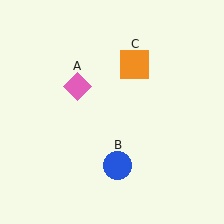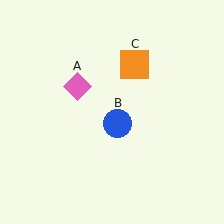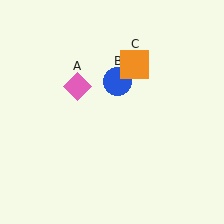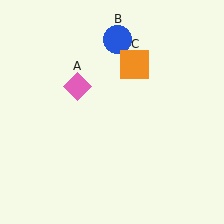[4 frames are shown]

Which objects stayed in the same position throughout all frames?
Pink diamond (object A) and orange square (object C) remained stationary.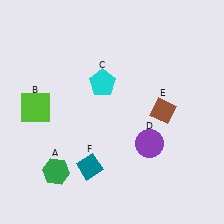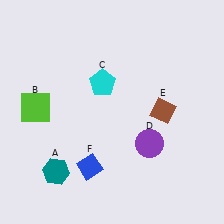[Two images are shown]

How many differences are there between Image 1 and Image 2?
There are 2 differences between the two images.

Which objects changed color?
A changed from green to teal. F changed from teal to blue.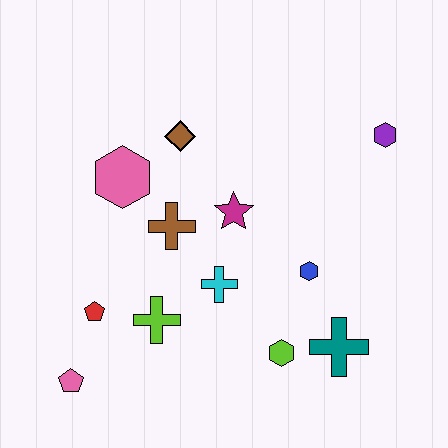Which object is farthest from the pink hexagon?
The teal cross is farthest from the pink hexagon.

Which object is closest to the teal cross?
The lime hexagon is closest to the teal cross.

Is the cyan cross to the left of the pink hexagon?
No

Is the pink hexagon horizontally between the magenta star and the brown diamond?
No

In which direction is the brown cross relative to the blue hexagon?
The brown cross is to the left of the blue hexagon.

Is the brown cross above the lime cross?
Yes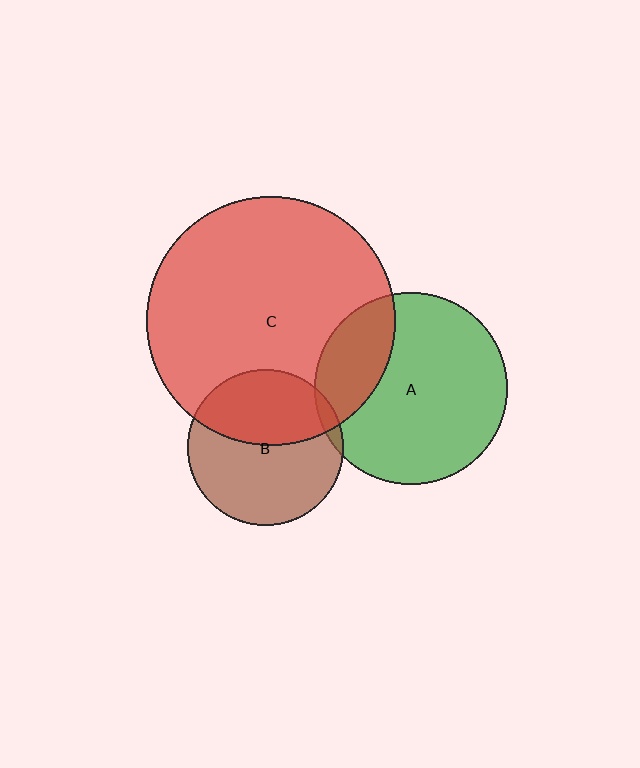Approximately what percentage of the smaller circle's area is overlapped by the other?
Approximately 5%.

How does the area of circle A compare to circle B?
Approximately 1.5 times.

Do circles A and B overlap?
Yes.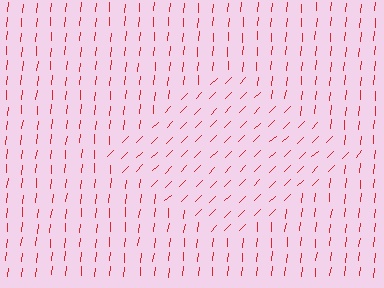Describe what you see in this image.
The image is filled with small red line segments. A diamond region in the image has lines oriented differently from the surrounding lines, creating a visible texture boundary.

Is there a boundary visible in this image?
Yes, there is a texture boundary formed by a change in line orientation.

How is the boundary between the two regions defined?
The boundary is defined purely by a change in line orientation (approximately 39 degrees difference). All lines are the same color and thickness.